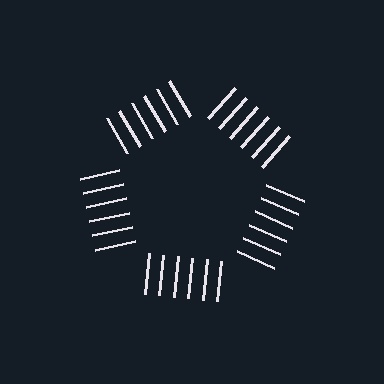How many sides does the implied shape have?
5 sides — the line-ends trace a pentagon.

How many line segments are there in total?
30 — 6 along each of the 5 edges.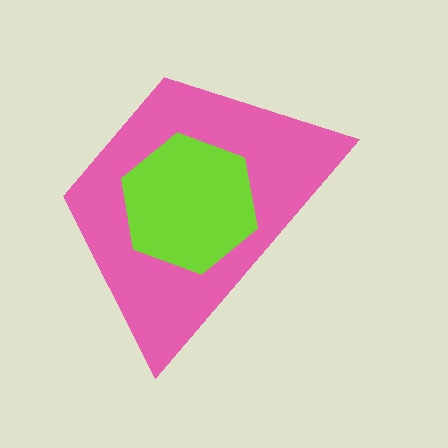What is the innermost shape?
The lime hexagon.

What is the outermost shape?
The pink trapezoid.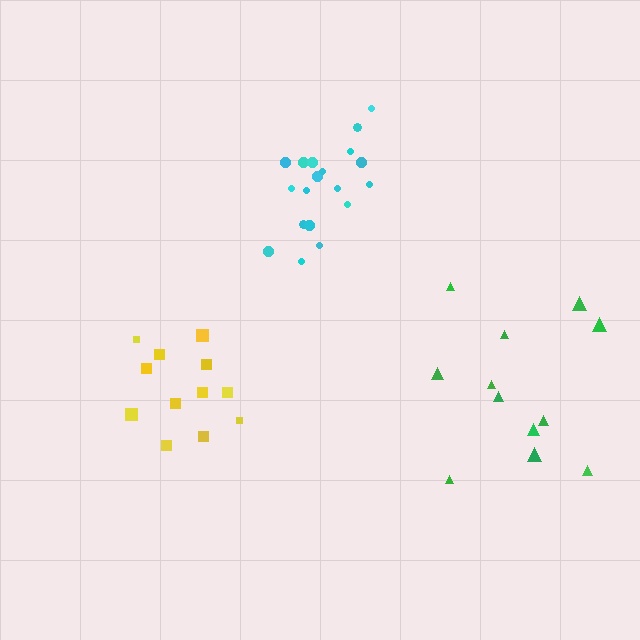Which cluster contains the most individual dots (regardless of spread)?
Cyan (19).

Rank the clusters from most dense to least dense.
cyan, yellow, green.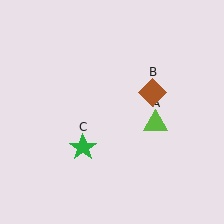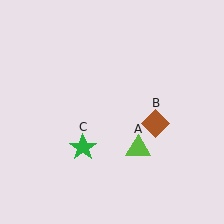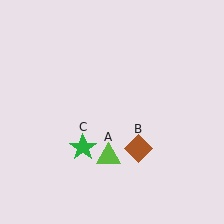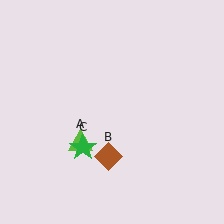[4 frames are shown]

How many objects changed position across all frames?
2 objects changed position: lime triangle (object A), brown diamond (object B).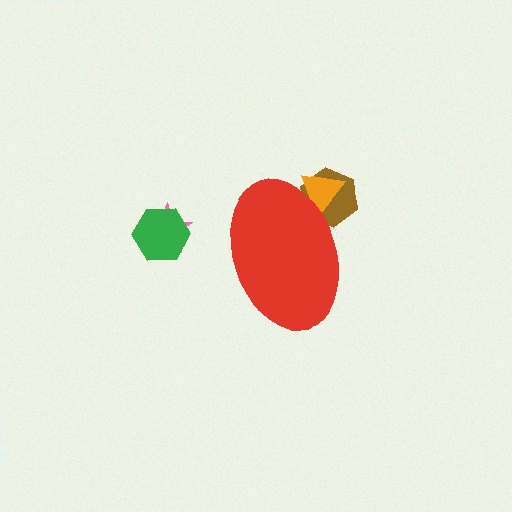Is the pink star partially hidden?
No, the pink star is fully visible.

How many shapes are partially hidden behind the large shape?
2 shapes are partially hidden.